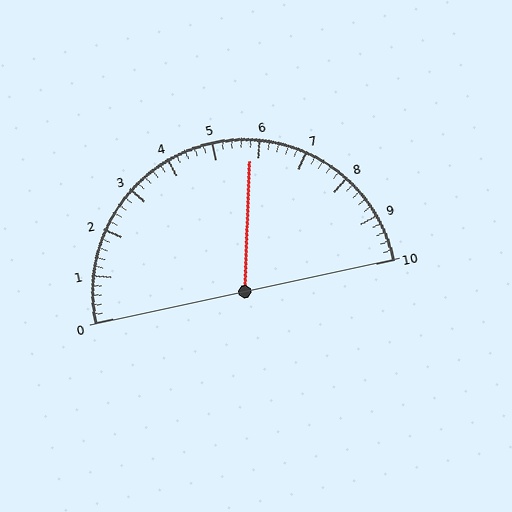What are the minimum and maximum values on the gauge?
The gauge ranges from 0 to 10.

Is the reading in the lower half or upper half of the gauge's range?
The reading is in the upper half of the range (0 to 10).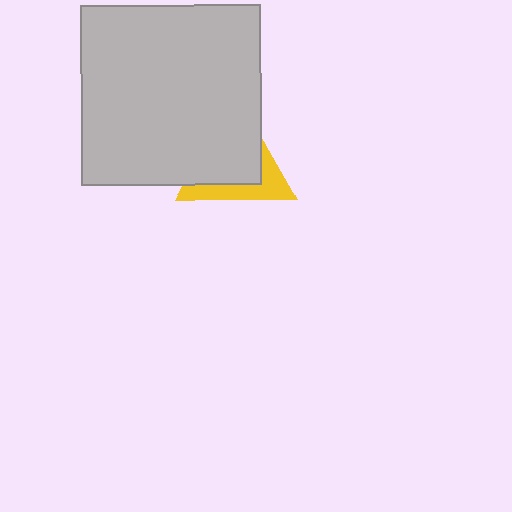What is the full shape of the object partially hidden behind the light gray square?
The partially hidden object is a yellow triangle.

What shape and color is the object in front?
The object in front is a light gray square.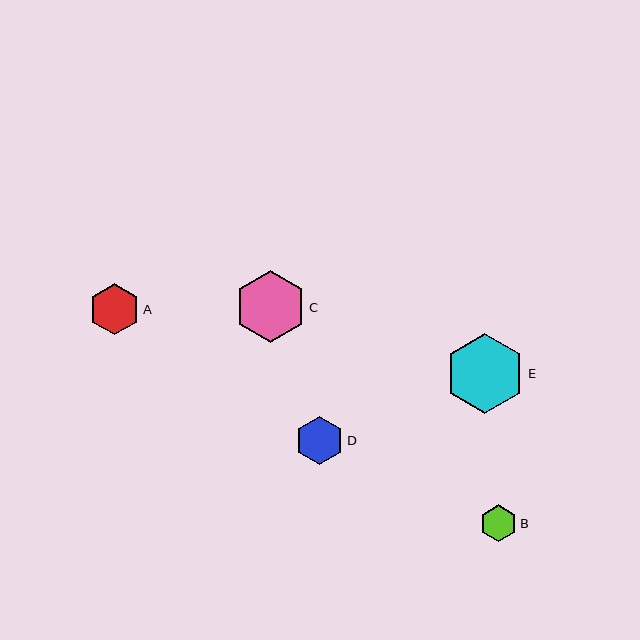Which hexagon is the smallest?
Hexagon B is the smallest with a size of approximately 37 pixels.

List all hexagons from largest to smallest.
From largest to smallest: E, C, A, D, B.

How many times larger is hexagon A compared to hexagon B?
Hexagon A is approximately 1.4 times the size of hexagon B.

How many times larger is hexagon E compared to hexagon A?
Hexagon E is approximately 1.6 times the size of hexagon A.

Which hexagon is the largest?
Hexagon E is the largest with a size of approximately 80 pixels.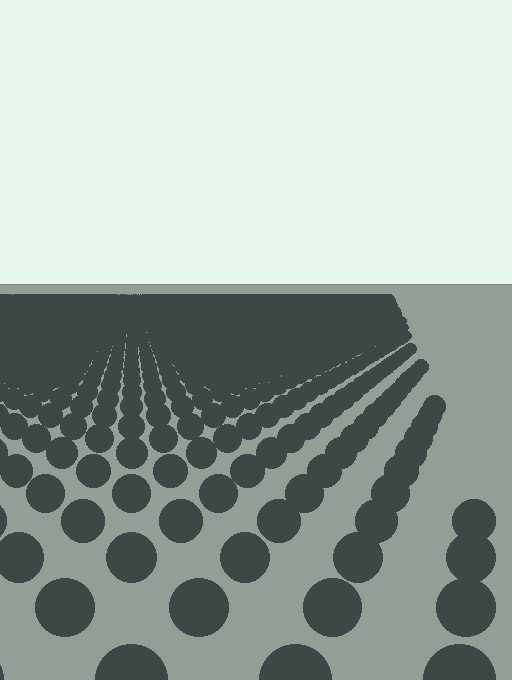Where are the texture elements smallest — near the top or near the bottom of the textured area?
Near the top.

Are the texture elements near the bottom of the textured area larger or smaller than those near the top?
Larger. Near the bottom, elements are closer to the viewer and appear at a bigger on-screen size.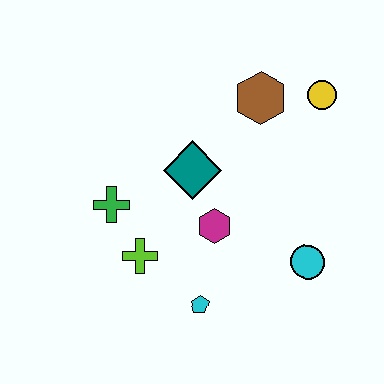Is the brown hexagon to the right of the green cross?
Yes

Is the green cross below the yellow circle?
Yes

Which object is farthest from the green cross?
The yellow circle is farthest from the green cross.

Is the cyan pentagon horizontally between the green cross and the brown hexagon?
Yes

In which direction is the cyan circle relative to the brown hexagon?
The cyan circle is below the brown hexagon.